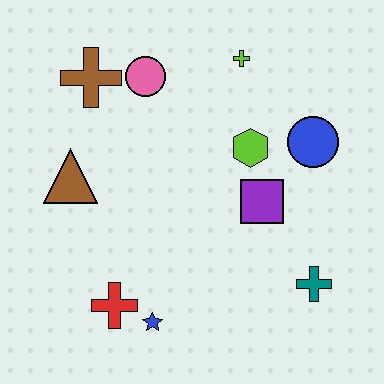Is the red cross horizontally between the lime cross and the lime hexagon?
No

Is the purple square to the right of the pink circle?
Yes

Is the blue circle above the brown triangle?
Yes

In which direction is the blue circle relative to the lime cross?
The blue circle is below the lime cross.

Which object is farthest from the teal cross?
The brown cross is farthest from the teal cross.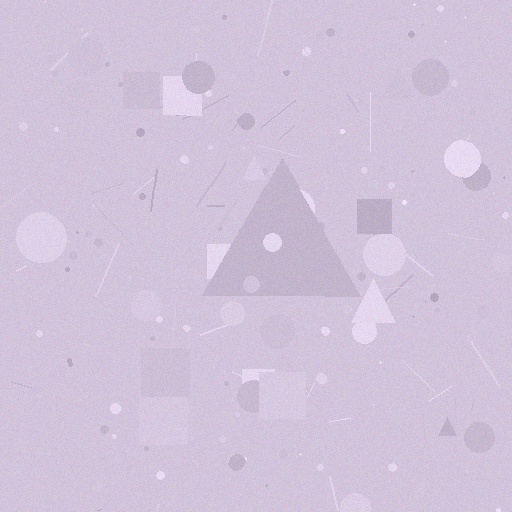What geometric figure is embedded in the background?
A triangle is embedded in the background.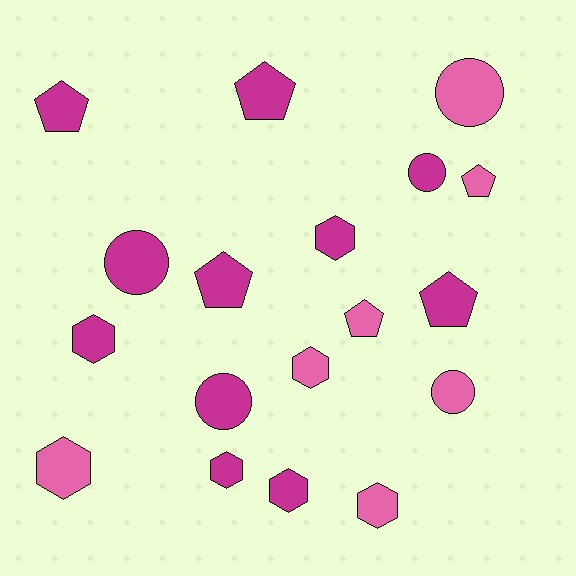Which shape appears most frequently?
Hexagon, with 7 objects.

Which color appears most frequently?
Magenta, with 11 objects.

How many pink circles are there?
There are 2 pink circles.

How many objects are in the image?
There are 18 objects.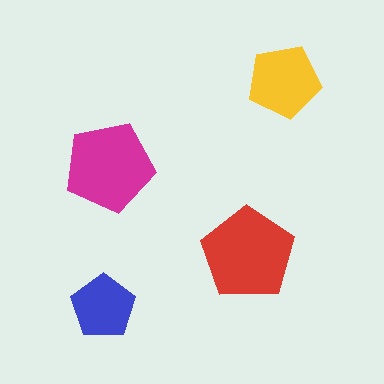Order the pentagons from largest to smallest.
the red one, the magenta one, the yellow one, the blue one.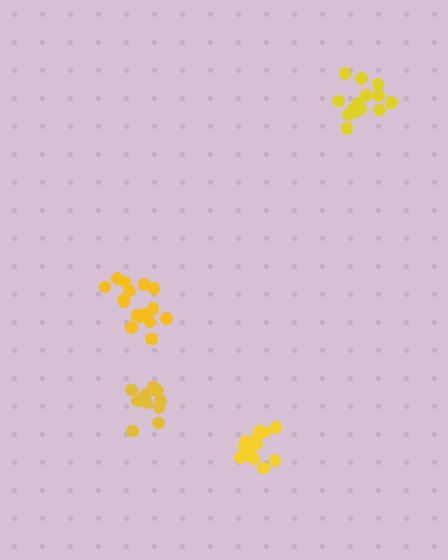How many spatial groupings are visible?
There are 4 spatial groupings.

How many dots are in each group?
Group 1: 14 dots, Group 2: 17 dots, Group 3: 15 dots, Group 4: 12 dots (58 total).